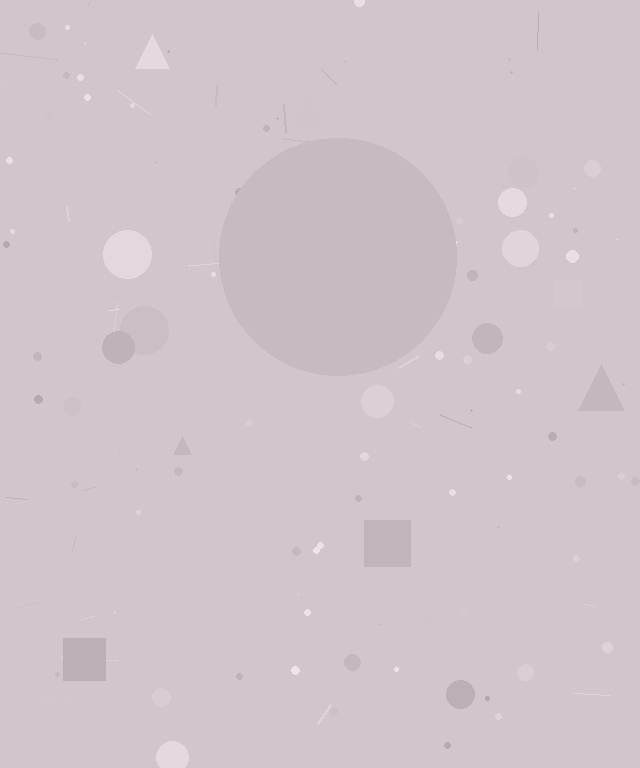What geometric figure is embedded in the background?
A circle is embedded in the background.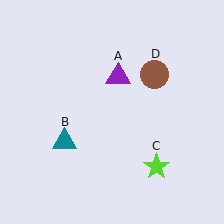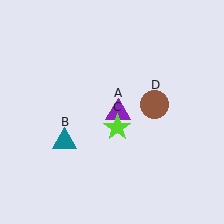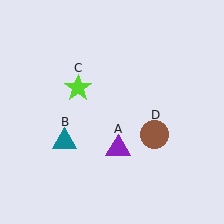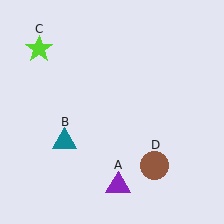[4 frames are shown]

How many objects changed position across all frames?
3 objects changed position: purple triangle (object A), lime star (object C), brown circle (object D).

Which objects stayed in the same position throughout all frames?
Teal triangle (object B) remained stationary.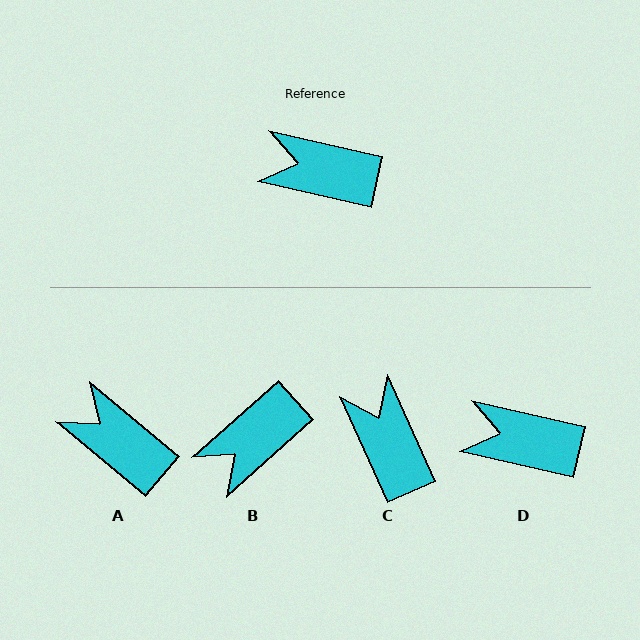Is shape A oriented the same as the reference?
No, it is off by about 27 degrees.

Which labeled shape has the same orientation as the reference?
D.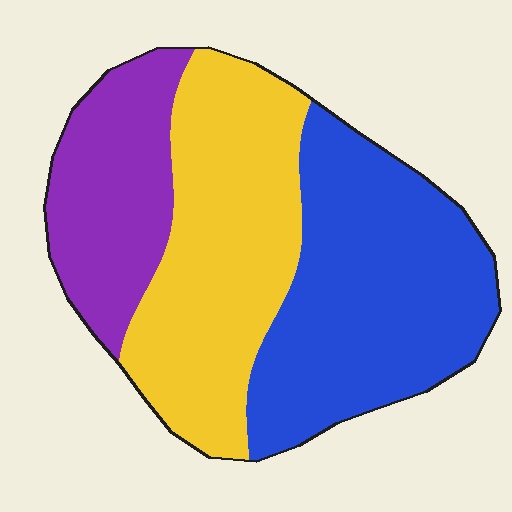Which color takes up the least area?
Purple, at roughly 20%.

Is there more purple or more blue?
Blue.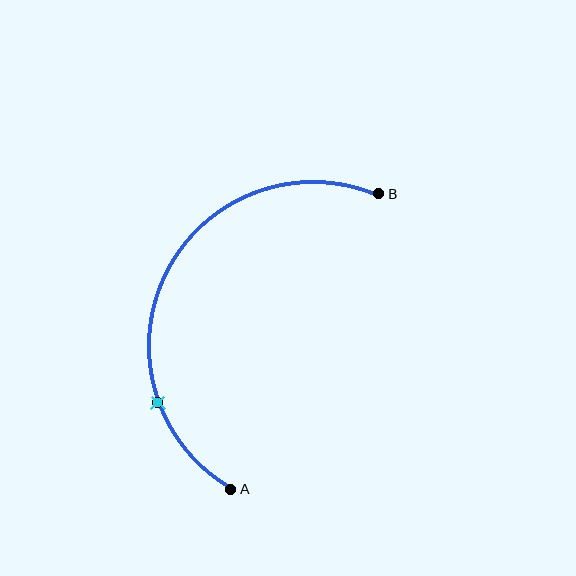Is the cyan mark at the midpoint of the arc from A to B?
No. The cyan mark lies on the arc but is closer to endpoint A. The arc midpoint would be at the point on the curve equidistant along the arc from both A and B.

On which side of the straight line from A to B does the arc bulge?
The arc bulges to the left of the straight line connecting A and B.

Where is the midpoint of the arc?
The arc midpoint is the point on the curve farthest from the straight line joining A and B. It sits to the left of that line.